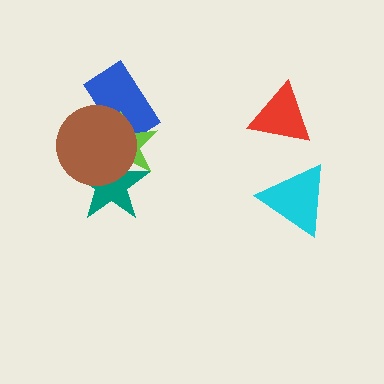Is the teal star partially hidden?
Yes, it is partially covered by another shape.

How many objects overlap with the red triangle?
0 objects overlap with the red triangle.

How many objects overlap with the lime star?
3 objects overlap with the lime star.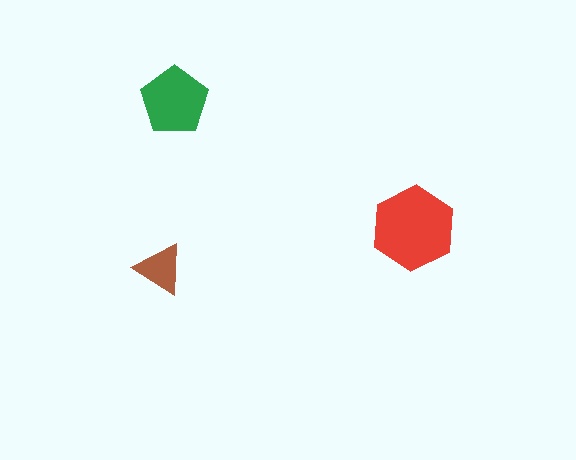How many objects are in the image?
There are 3 objects in the image.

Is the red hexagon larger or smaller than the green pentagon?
Larger.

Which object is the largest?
The red hexagon.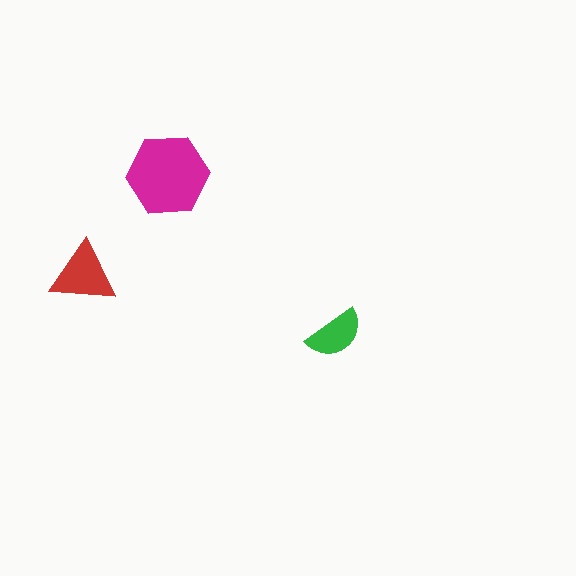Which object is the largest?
The magenta hexagon.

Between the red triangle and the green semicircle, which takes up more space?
The red triangle.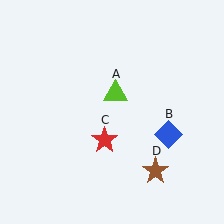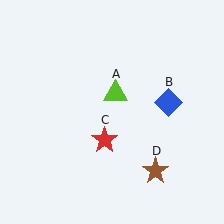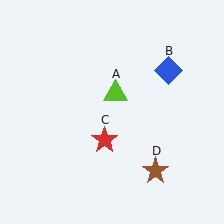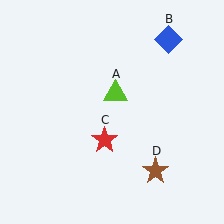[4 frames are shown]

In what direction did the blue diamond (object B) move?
The blue diamond (object B) moved up.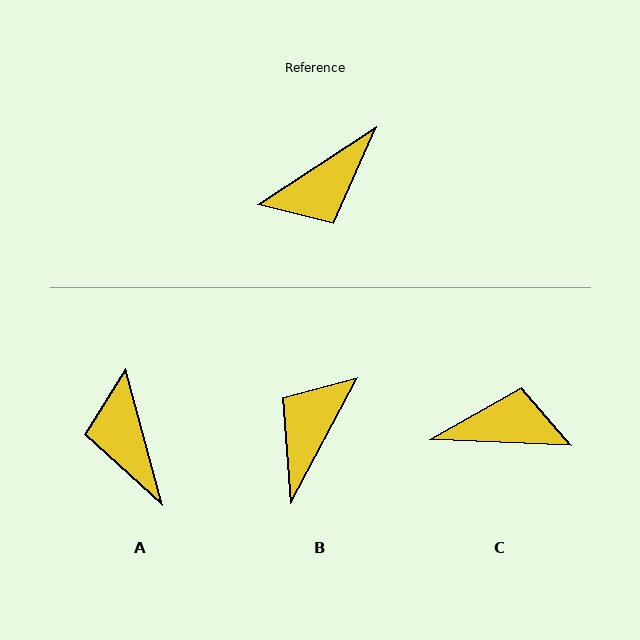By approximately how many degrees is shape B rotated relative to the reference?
Approximately 152 degrees clockwise.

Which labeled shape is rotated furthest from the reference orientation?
B, about 152 degrees away.